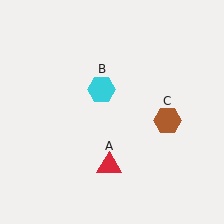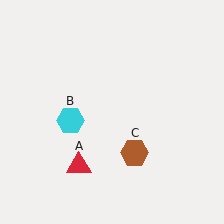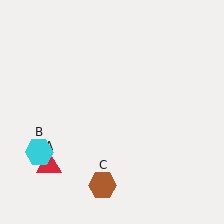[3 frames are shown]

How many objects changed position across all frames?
3 objects changed position: red triangle (object A), cyan hexagon (object B), brown hexagon (object C).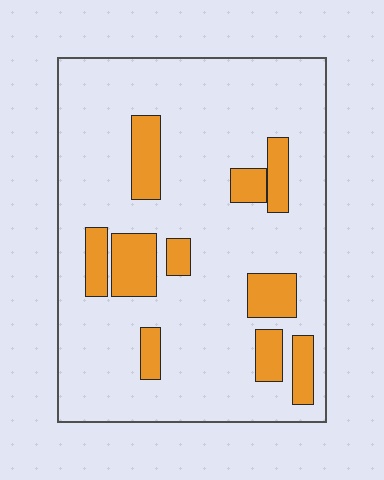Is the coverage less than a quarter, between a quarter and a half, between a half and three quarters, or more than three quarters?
Less than a quarter.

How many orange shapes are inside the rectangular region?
10.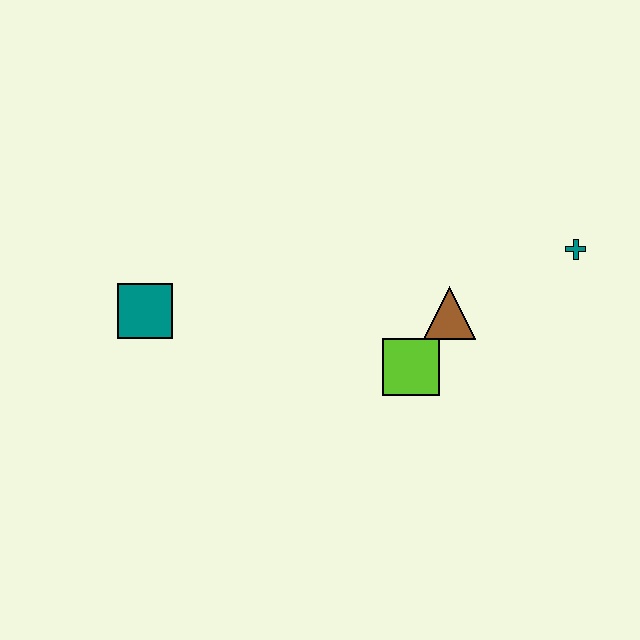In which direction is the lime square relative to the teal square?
The lime square is to the right of the teal square.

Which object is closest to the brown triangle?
The lime square is closest to the brown triangle.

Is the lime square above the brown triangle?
No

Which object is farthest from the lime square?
The teal square is farthest from the lime square.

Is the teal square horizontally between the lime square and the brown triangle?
No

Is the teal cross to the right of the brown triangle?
Yes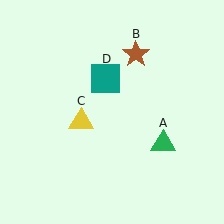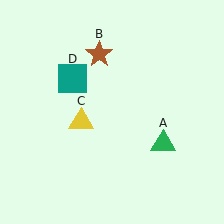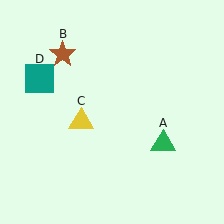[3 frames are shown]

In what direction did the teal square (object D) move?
The teal square (object D) moved left.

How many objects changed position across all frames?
2 objects changed position: brown star (object B), teal square (object D).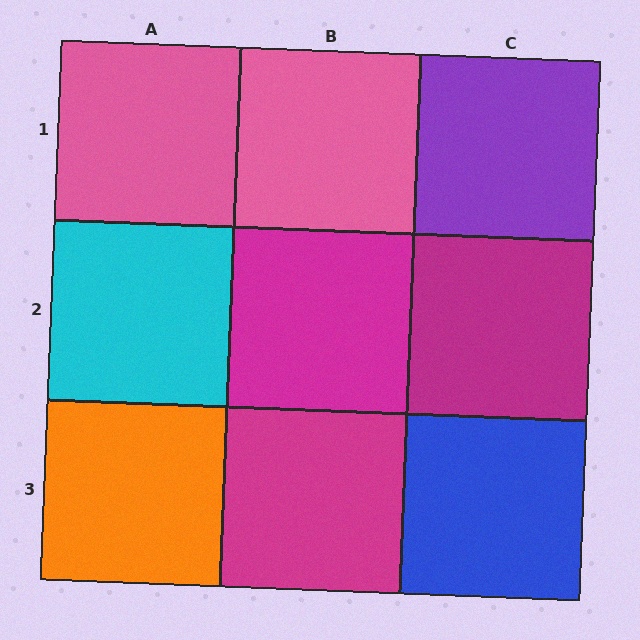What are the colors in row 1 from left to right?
Pink, pink, purple.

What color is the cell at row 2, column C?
Magenta.